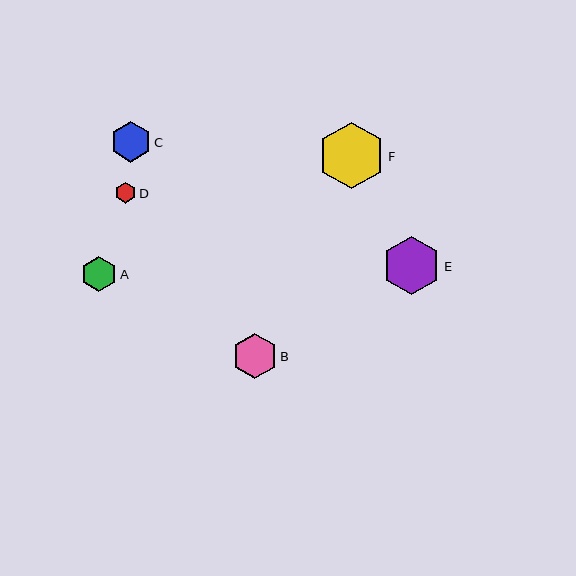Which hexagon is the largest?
Hexagon F is the largest with a size of approximately 67 pixels.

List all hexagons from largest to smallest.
From largest to smallest: F, E, B, C, A, D.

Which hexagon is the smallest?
Hexagon D is the smallest with a size of approximately 20 pixels.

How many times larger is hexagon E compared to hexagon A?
Hexagon E is approximately 1.6 times the size of hexagon A.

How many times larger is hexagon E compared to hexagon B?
Hexagon E is approximately 1.3 times the size of hexagon B.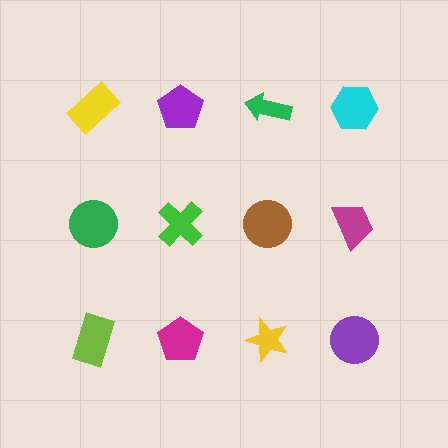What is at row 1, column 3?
A green arrow.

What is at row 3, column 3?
A yellow star.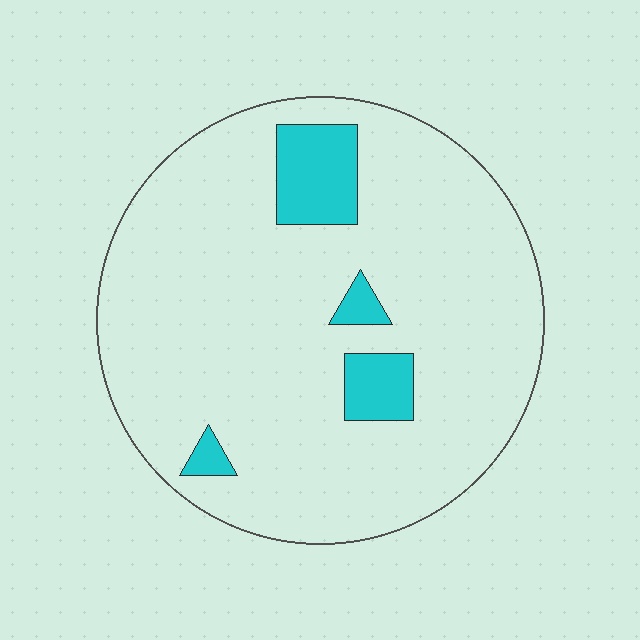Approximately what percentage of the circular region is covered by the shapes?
Approximately 10%.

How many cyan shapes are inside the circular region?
4.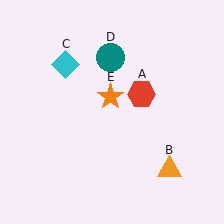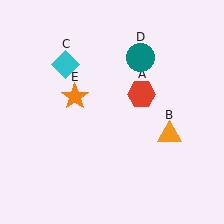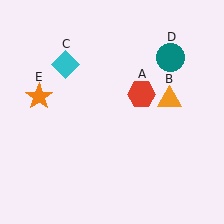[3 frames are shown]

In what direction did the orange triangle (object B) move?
The orange triangle (object B) moved up.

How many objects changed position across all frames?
3 objects changed position: orange triangle (object B), teal circle (object D), orange star (object E).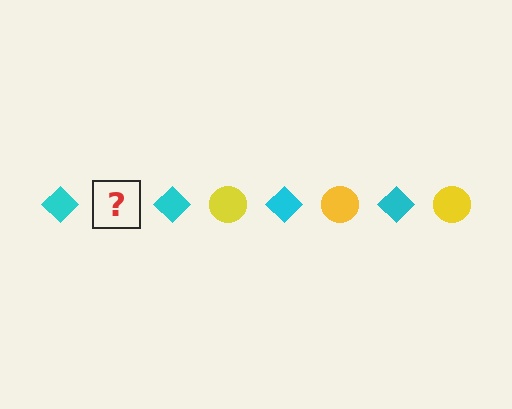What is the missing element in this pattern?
The missing element is a yellow circle.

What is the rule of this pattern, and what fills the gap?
The rule is that the pattern alternates between cyan diamond and yellow circle. The gap should be filled with a yellow circle.